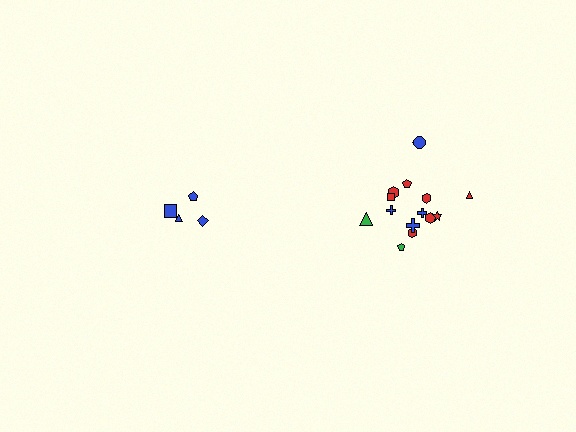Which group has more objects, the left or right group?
The right group.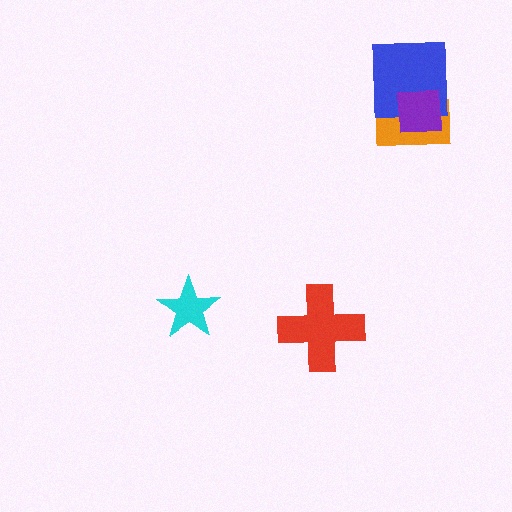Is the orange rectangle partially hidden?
Yes, it is partially covered by another shape.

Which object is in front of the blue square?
The purple square is in front of the blue square.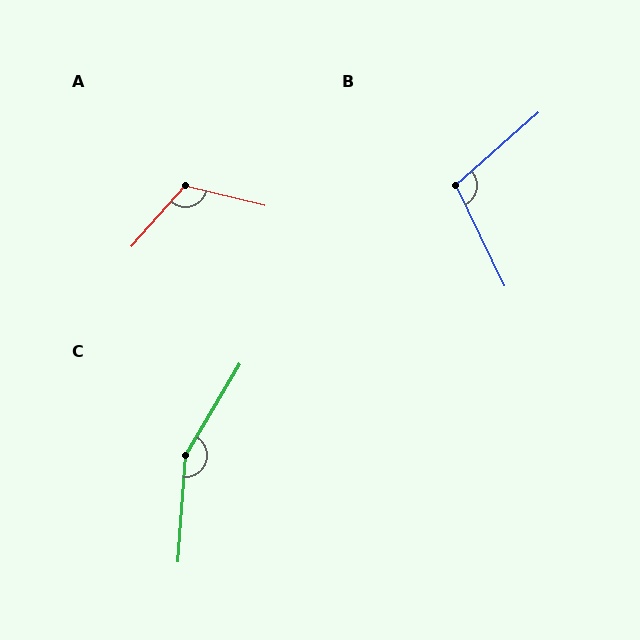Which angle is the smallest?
B, at approximately 105 degrees.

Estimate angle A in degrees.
Approximately 118 degrees.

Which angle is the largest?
C, at approximately 153 degrees.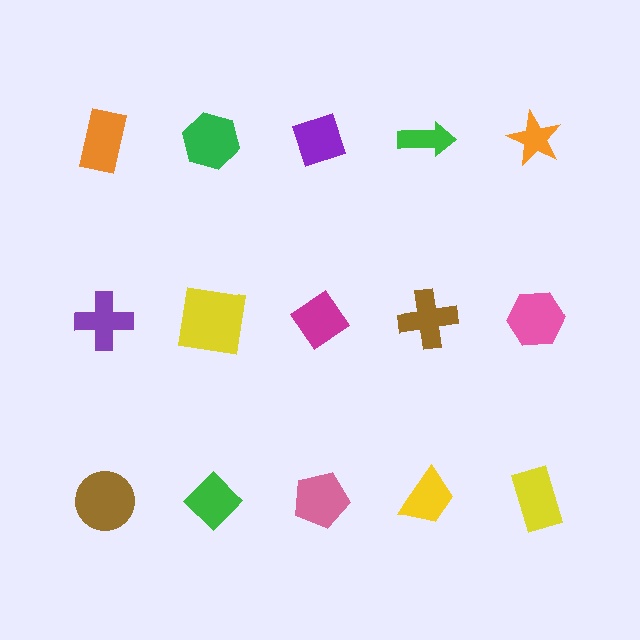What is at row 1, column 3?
A purple diamond.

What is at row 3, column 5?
A yellow rectangle.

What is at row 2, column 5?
A pink hexagon.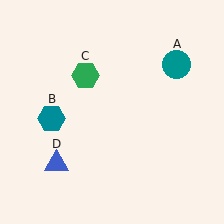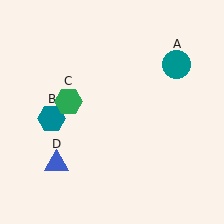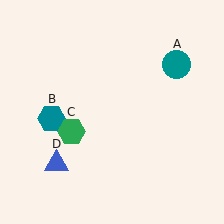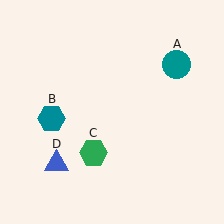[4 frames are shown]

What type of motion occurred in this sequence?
The green hexagon (object C) rotated counterclockwise around the center of the scene.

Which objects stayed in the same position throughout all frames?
Teal circle (object A) and teal hexagon (object B) and blue triangle (object D) remained stationary.